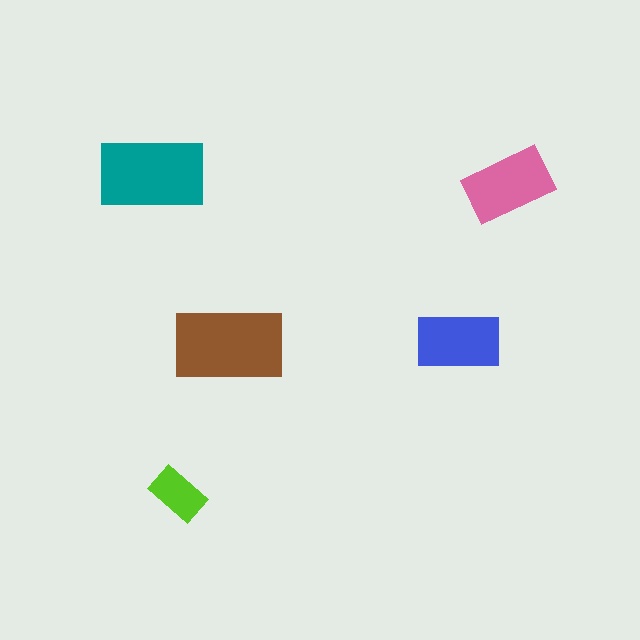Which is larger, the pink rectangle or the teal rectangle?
The teal one.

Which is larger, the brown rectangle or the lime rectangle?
The brown one.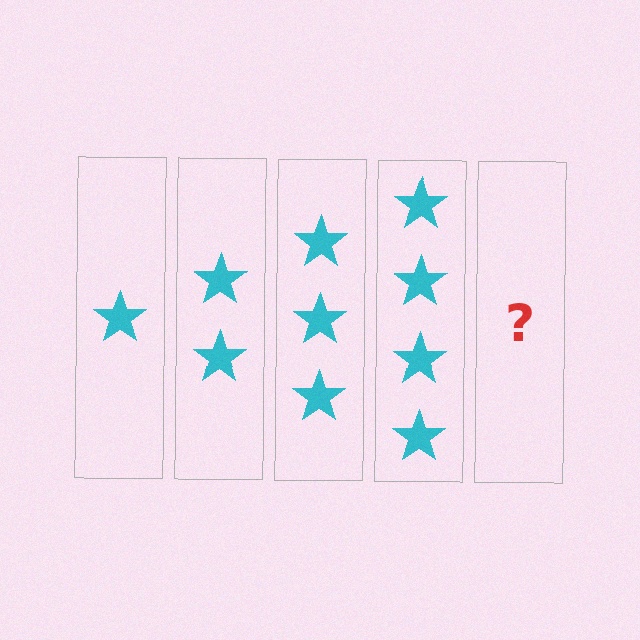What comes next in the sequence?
The next element should be 5 stars.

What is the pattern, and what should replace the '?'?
The pattern is that each step adds one more star. The '?' should be 5 stars.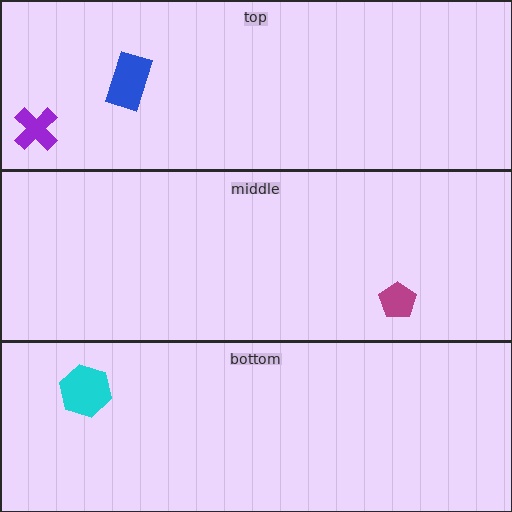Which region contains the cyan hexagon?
The bottom region.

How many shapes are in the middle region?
1.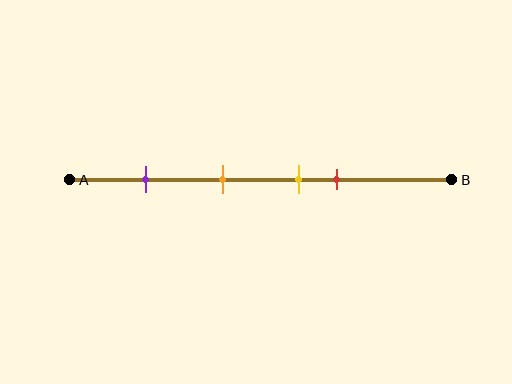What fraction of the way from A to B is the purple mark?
The purple mark is approximately 20% (0.2) of the way from A to B.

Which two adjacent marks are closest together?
The yellow and red marks are the closest adjacent pair.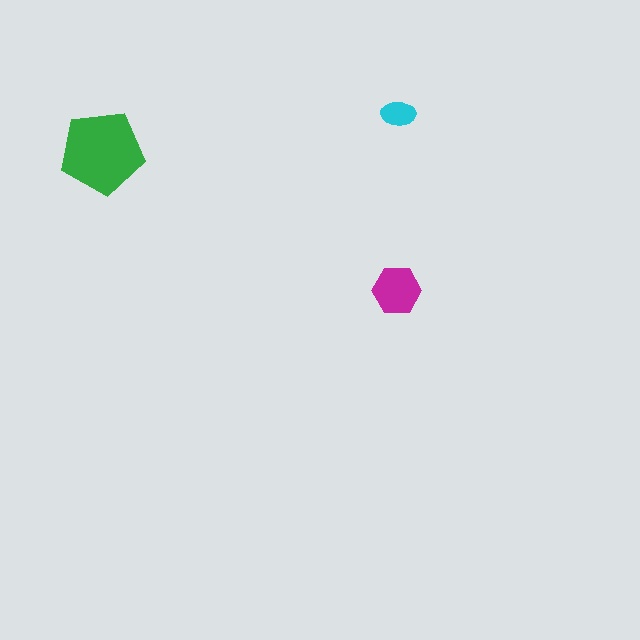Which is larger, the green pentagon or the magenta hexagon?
The green pentagon.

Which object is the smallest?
The cyan ellipse.